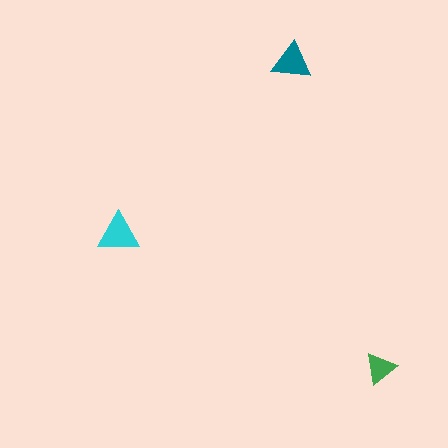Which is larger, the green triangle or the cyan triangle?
The cyan one.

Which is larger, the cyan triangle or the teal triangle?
The cyan one.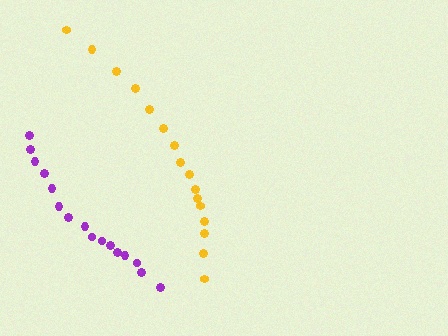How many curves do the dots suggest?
There are 2 distinct paths.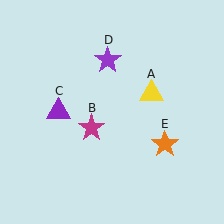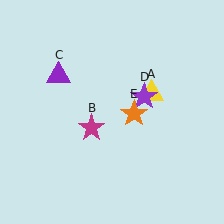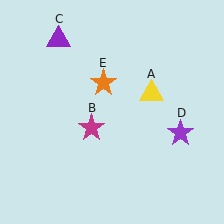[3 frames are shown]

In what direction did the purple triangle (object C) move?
The purple triangle (object C) moved up.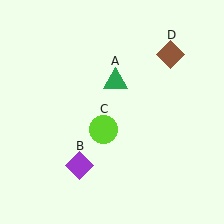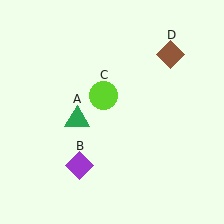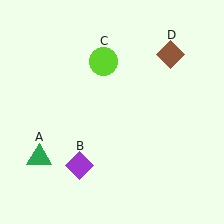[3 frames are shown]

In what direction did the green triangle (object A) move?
The green triangle (object A) moved down and to the left.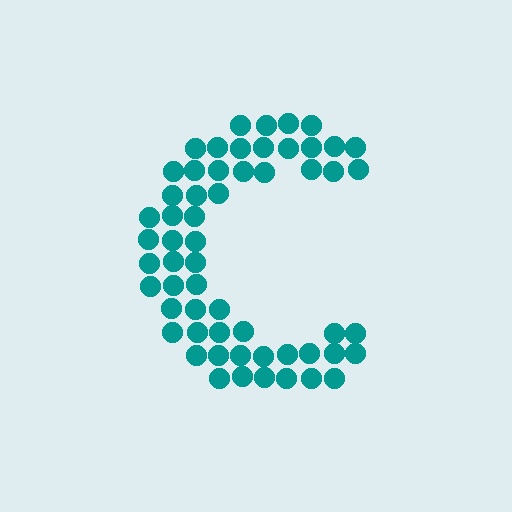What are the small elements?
The small elements are circles.